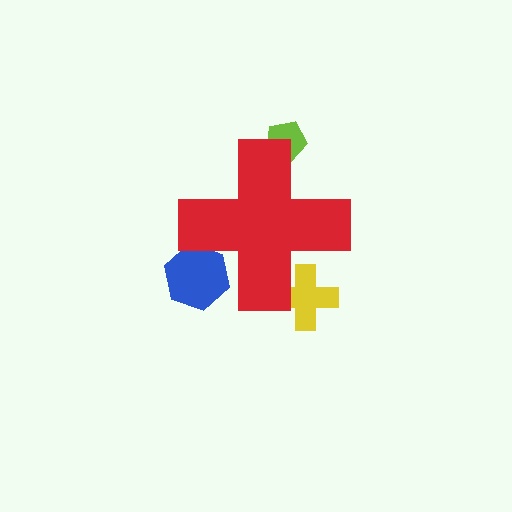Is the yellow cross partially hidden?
Yes, the yellow cross is partially hidden behind the red cross.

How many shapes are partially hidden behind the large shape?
3 shapes are partially hidden.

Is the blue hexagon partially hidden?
Yes, the blue hexagon is partially hidden behind the red cross.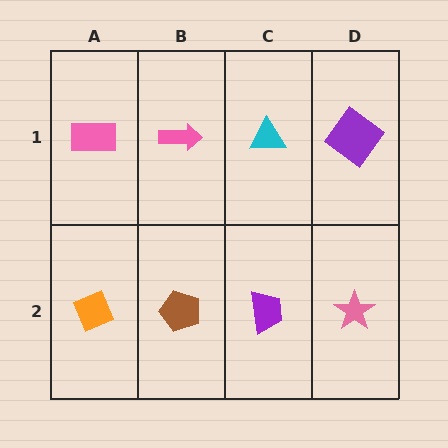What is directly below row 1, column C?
A purple trapezoid.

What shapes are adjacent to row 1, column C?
A purple trapezoid (row 2, column C), a pink arrow (row 1, column B), a purple diamond (row 1, column D).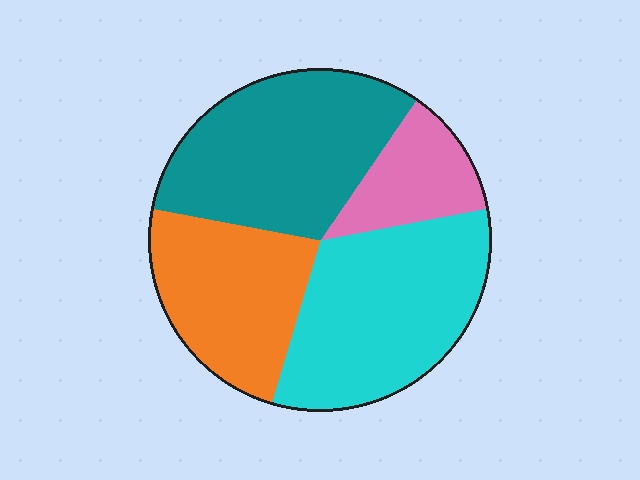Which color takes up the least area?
Pink, at roughly 10%.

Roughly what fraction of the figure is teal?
Teal takes up about one third (1/3) of the figure.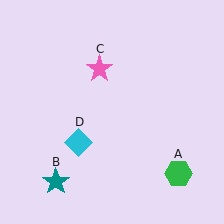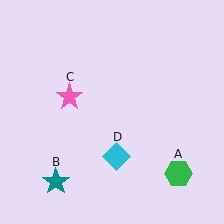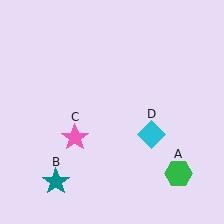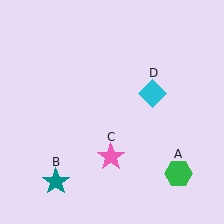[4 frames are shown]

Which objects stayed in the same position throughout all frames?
Green hexagon (object A) and teal star (object B) remained stationary.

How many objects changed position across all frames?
2 objects changed position: pink star (object C), cyan diamond (object D).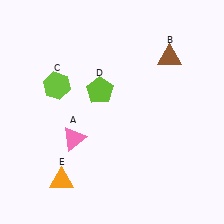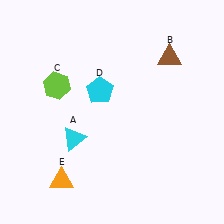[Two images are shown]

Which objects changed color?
A changed from pink to cyan. D changed from lime to cyan.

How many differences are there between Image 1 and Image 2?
There are 2 differences between the two images.